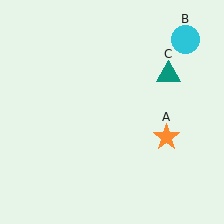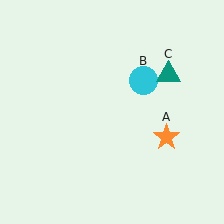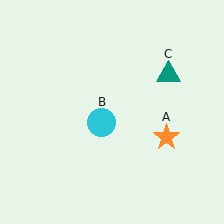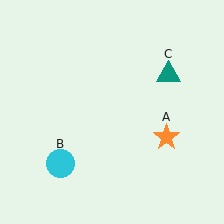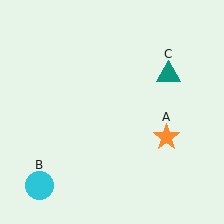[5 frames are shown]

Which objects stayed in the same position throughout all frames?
Orange star (object A) and teal triangle (object C) remained stationary.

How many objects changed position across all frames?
1 object changed position: cyan circle (object B).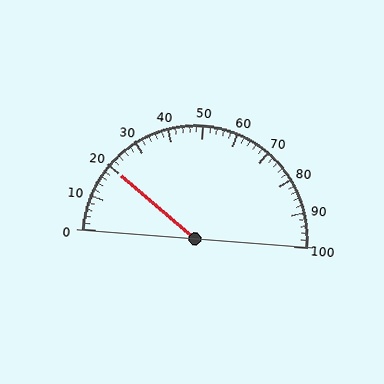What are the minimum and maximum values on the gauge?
The gauge ranges from 0 to 100.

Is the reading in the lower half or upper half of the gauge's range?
The reading is in the lower half of the range (0 to 100).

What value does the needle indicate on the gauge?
The needle indicates approximately 20.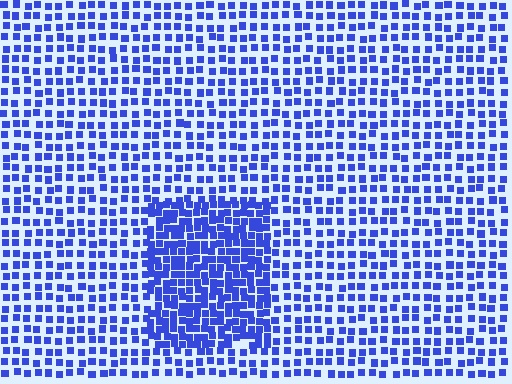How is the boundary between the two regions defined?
The boundary is defined by a change in element density (approximately 2.0x ratio). All elements are the same color, size, and shape.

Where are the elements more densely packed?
The elements are more densely packed inside the rectangle boundary.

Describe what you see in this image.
The image contains small blue elements arranged at two different densities. A rectangle-shaped region is visible where the elements are more densely packed than the surrounding area.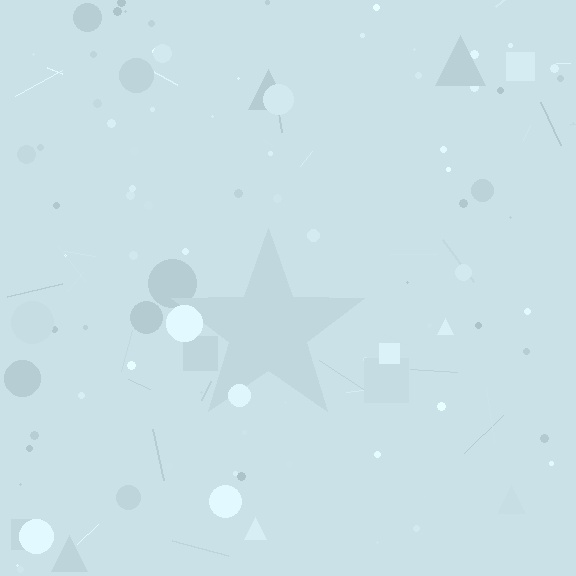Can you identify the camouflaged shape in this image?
The camouflaged shape is a star.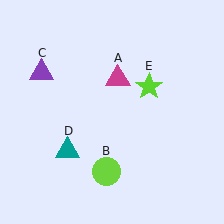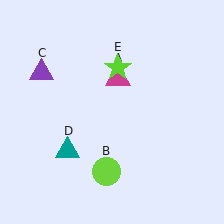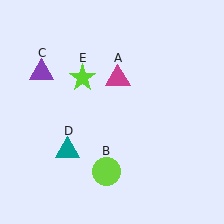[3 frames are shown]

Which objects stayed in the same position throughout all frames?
Magenta triangle (object A) and lime circle (object B) and purple triangle (object C) and teal triangle (object D) remained stationary.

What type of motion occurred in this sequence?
The lime star (object E) rotated counterclockwise around the center of the scene.